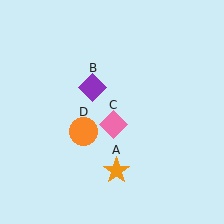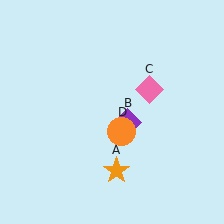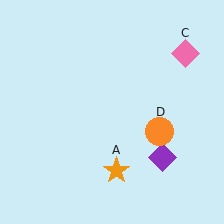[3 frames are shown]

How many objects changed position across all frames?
3 objects changed position: purple diamond (object B), pink diamond (object C), orange circle (object D).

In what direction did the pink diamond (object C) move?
The pink diamond (object C) moved up and to the right.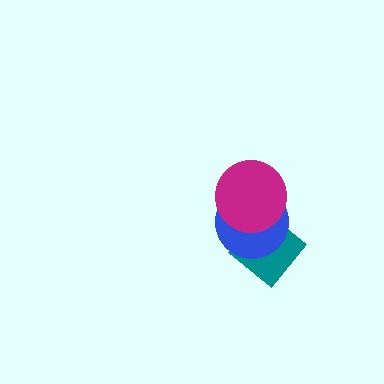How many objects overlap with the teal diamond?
2 objects overlap with the teal diamond.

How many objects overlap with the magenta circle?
2 objects overlap with the magenta circle.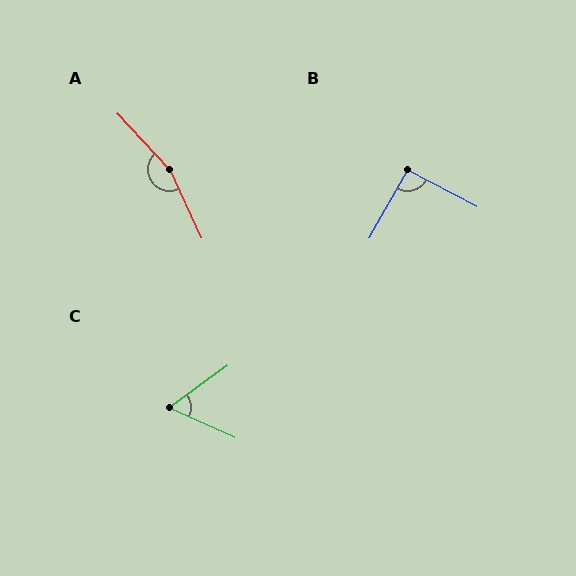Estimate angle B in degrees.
Approximately 92 degrees.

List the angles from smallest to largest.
C (60°), B (92°), A (162°).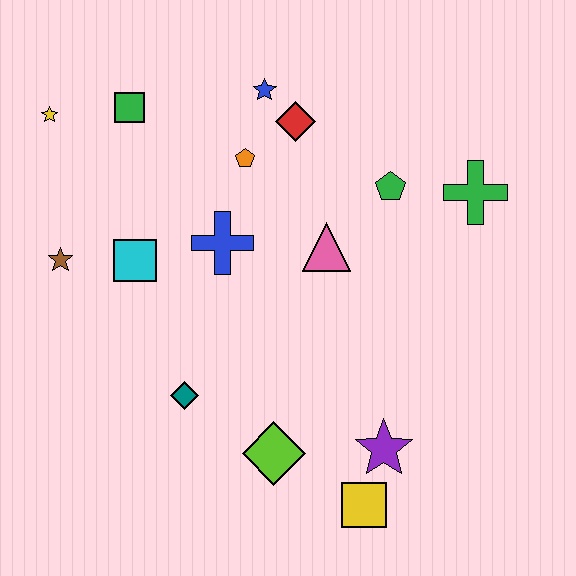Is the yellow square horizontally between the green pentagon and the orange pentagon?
Yes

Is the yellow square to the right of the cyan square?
Yes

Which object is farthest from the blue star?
The yellow square is farthest from the blue star.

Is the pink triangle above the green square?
No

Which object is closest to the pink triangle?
The green pentagon is closest to the pink triangle.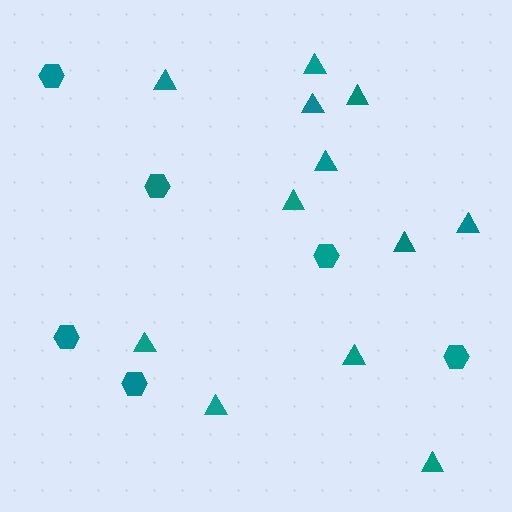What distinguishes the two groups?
There are 2 groups: one group of triangles (12) and one group of hexagons (6).